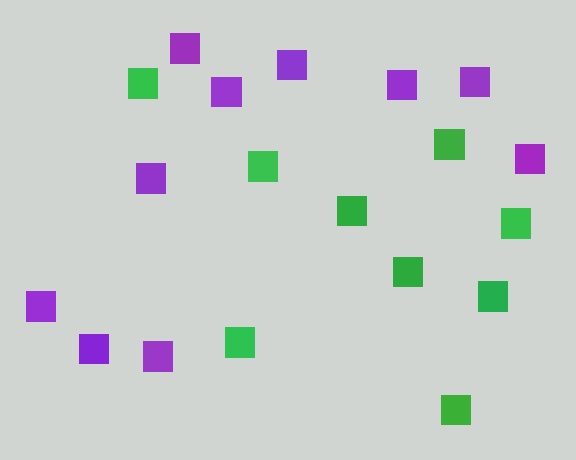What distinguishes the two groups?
There are 2 groups: one group of purple squares (10) and one group of green squares (9).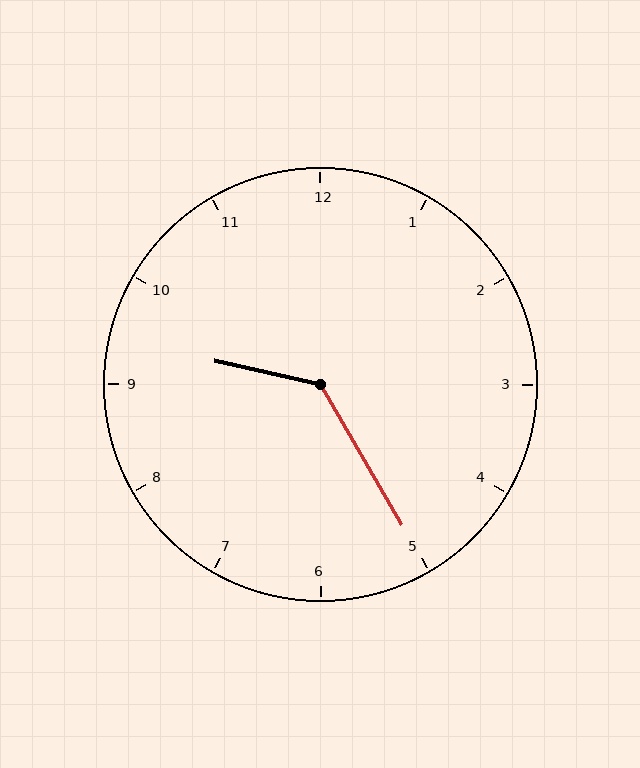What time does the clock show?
9:25.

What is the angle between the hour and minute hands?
Approximately 132 degrees.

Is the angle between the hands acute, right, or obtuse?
It is obtuse.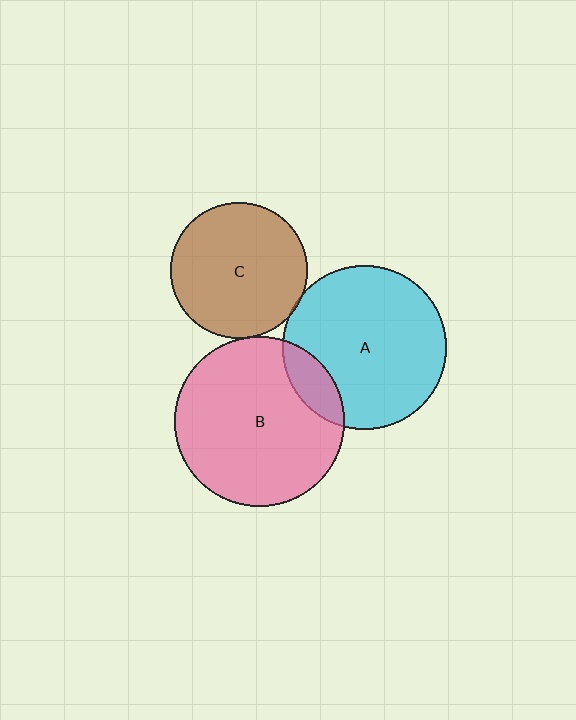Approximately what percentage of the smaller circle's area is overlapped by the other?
Approximately 5%.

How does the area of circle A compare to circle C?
Approximately 1.4 times.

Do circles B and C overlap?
Yes.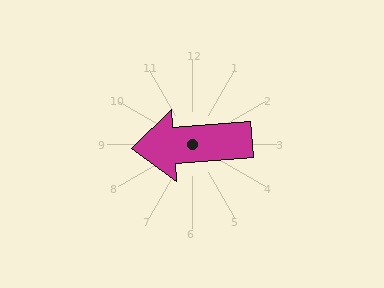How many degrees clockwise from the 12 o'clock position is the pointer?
Approximately 265 degrees.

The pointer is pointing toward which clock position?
Roughly 9 o'clock.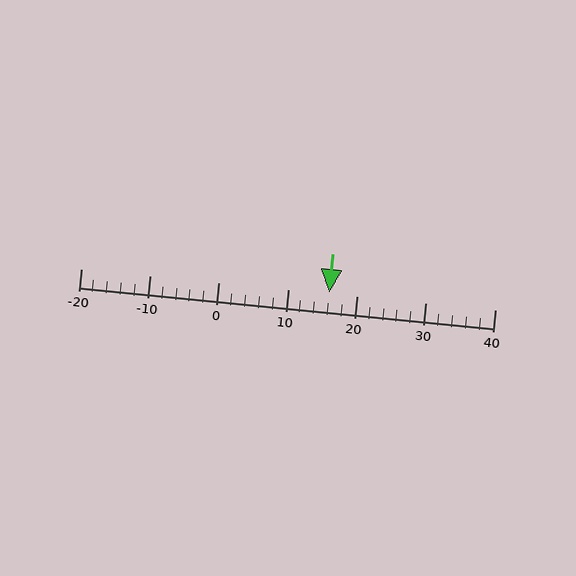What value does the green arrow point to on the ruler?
The green arrow points to approximately 16.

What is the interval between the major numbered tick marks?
The major tick marks are spaced 10 units apart.